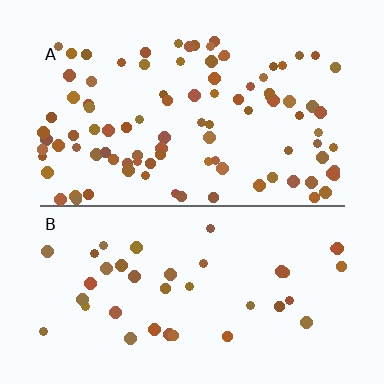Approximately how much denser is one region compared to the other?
Approximately 2.5× — region A over region B.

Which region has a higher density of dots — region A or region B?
A (the top).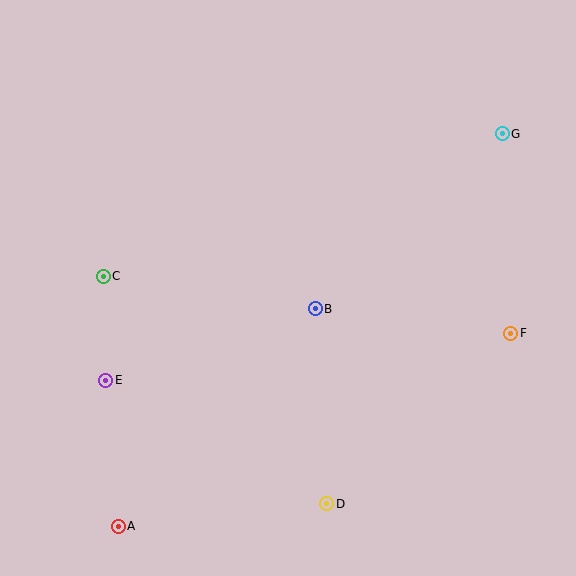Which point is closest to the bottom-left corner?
Point A is closest to the bottom-left corner.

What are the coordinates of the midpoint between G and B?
The midpoint between G and B is at (409, 221).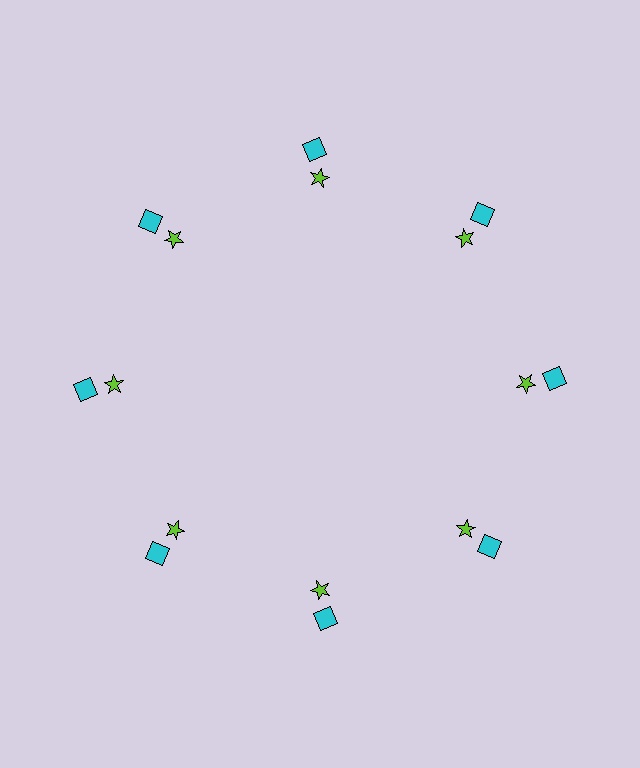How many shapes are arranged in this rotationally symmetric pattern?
There are 16 shapes, arranged in 8 groups of 2.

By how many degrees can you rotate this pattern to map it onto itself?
The pattern maps onto itself every 45 degrees of rotation.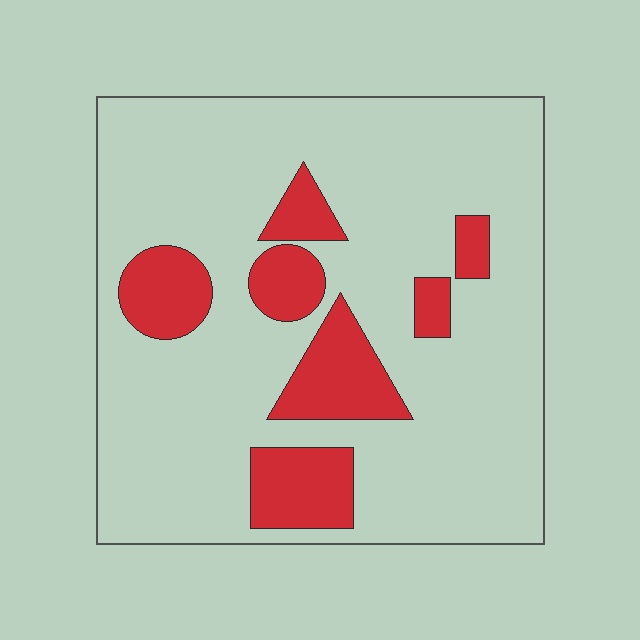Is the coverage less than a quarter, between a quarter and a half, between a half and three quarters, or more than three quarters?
Less than a quarter.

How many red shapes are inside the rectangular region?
7.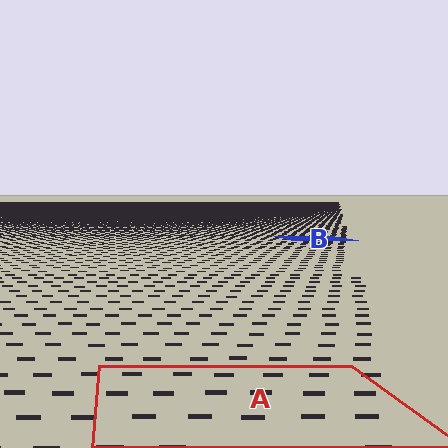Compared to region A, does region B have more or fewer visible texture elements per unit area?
Region B has more texture elements per unit area — they are packed more densely because it is farther away.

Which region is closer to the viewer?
Region A is closer. The texture elements there are larger and more spread out.